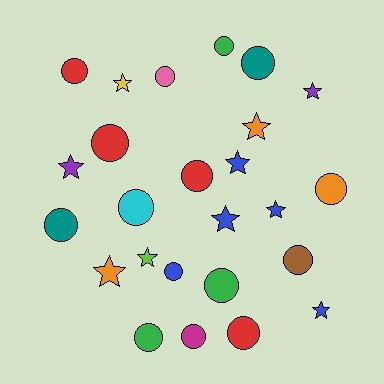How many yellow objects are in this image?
There is 1 yellow object.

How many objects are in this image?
There are 25 objects.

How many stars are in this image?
There are 10 stars.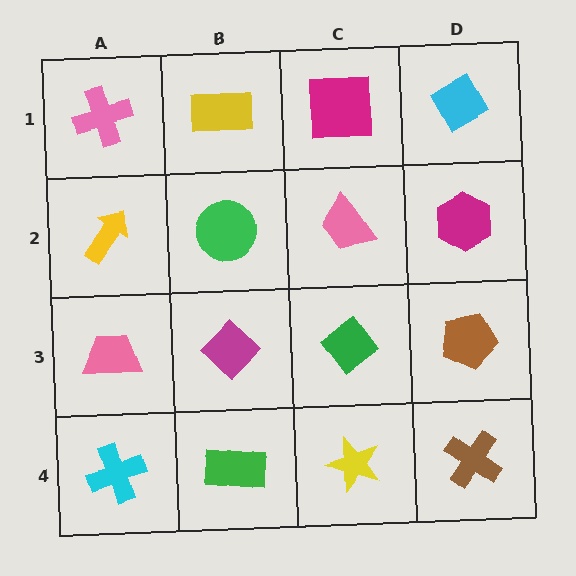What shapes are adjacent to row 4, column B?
A magenta diamond (row 3, column B), a cyan cross (row 4, column A), a yellow star (row 4, column C).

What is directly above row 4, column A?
A pink trapezoid.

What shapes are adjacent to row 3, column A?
A yellow arrow (row 2, column A), a cyan cross (row 4, column A), a magenta diamond (row 3, column B).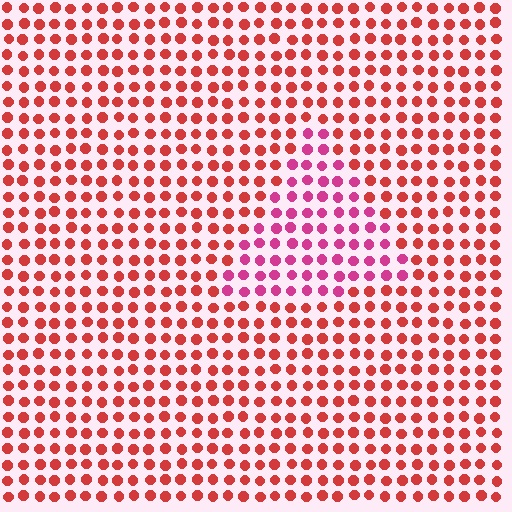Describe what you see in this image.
The image is filled with small red elements in a uniform arrangement. A triangle-shaped region is visible where the elements are tinted to a slightly different hue, forming a subtle color boundary.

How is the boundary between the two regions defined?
The boundary is defined purely by a slight shift in hue (about 35 degrees). Spacing, size, and orientation are identical on both sides.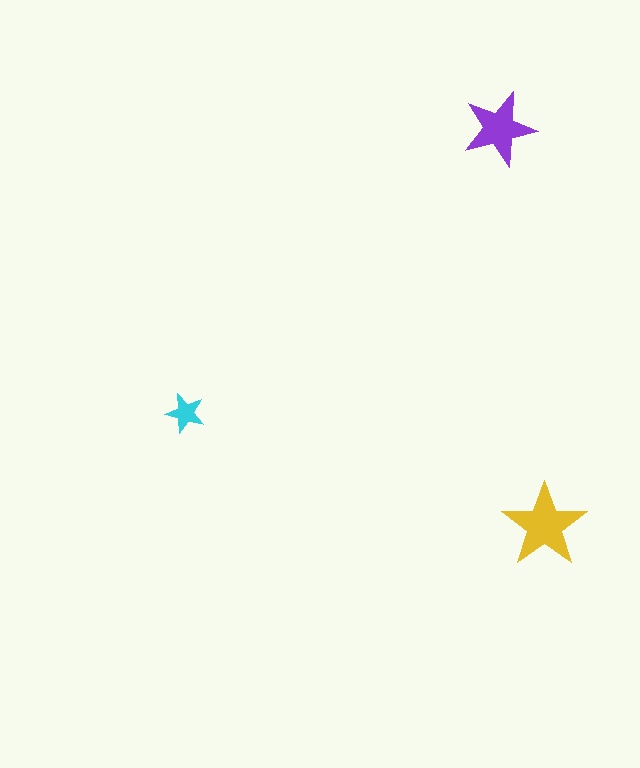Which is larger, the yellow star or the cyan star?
The yellow one.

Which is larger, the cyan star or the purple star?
The purple one.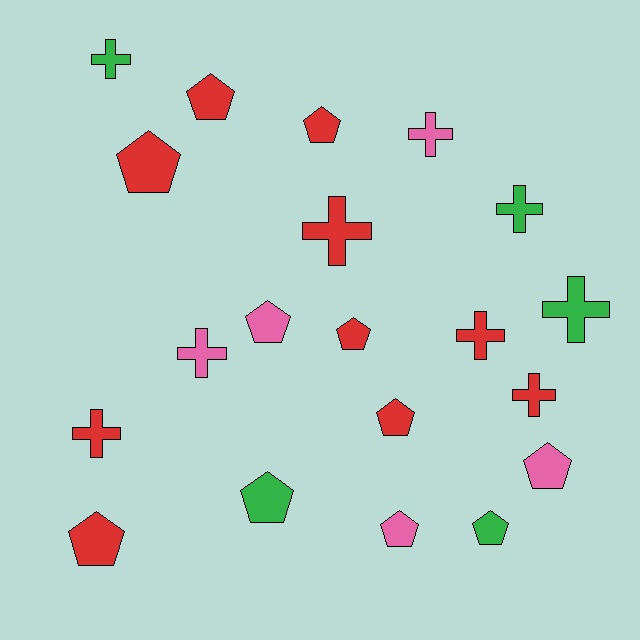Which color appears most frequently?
Red, with 10 objects.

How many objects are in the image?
There are 20 objects.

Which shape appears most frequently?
Pentagon, with 11 objects.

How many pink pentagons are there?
There are 3 pink pentagons.